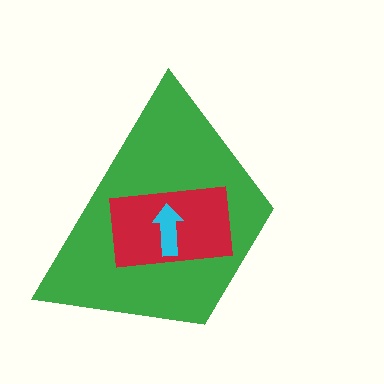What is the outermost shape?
The green trapezoid.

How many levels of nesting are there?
3.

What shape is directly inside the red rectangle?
The cyan arrow.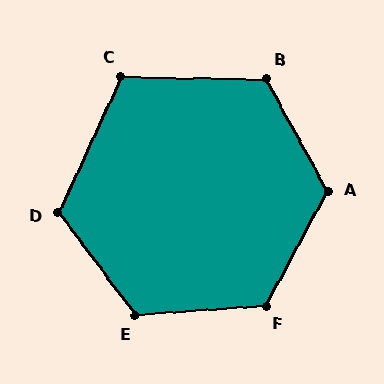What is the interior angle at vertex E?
Approximately 123 degrees (obtuse).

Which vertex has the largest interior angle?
A, at approximately 123 degrees.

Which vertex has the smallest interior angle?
C, at approximately 114 degrees.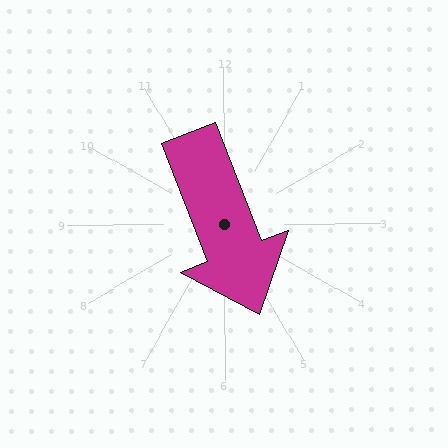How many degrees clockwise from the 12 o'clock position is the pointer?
Approximately 159 degrees.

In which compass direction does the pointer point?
South.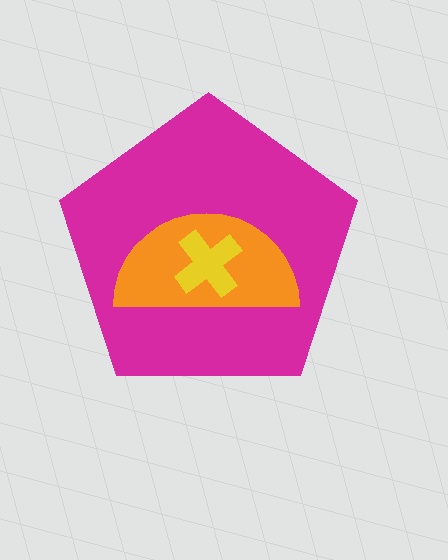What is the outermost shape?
The magenta pentagon.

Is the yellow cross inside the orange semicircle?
Yes.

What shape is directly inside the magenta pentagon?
The orange semicircle.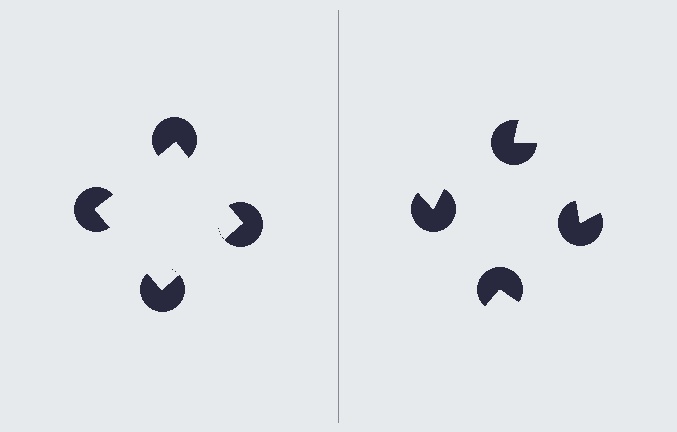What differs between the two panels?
The pac-man discs are positioned identically on both sides; only the wedge orientations differ. On the left they align to a square; on the right they are misaligned.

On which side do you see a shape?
An illusory square appears on the left side. On the right side the wedge cuts are rotated, so no coherent shape forms.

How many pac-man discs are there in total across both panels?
8 — 4 on each side.